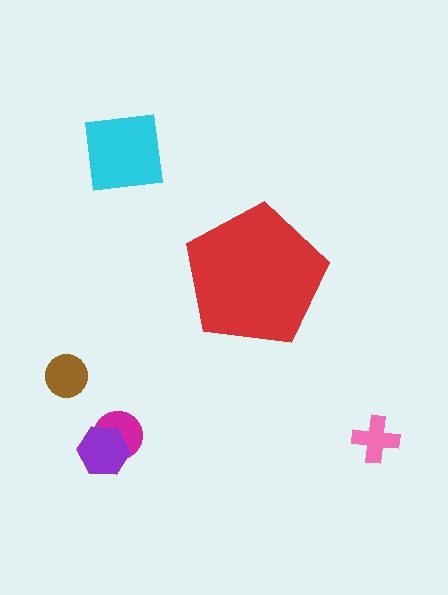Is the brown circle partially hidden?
No, the brown circle is fully visible.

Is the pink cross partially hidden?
No, the pink cross is fully visible.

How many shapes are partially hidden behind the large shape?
0 shapes are partially hidden.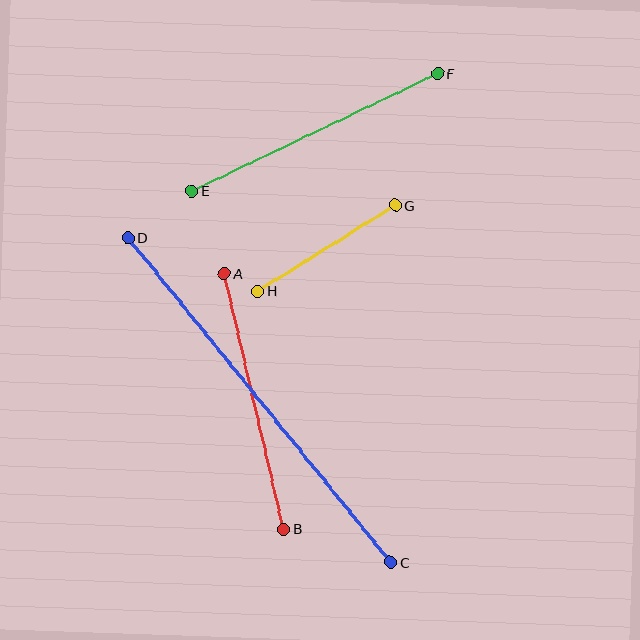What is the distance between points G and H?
The distance is approximately 162 pixels.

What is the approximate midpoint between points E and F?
The midpoint is at approximately (315, 132) pixels.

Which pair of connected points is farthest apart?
Points C and D are farthest apart.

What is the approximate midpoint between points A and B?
The midpoint is at approximately (254, 401) pixels.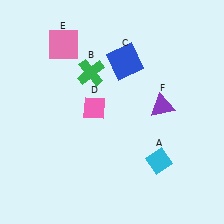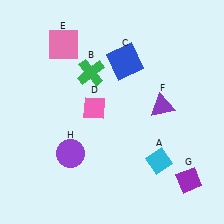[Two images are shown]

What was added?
A purple diamond (G), a purple circle (H) were added in Image 2.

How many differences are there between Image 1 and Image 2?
There are 2 differences between the two images.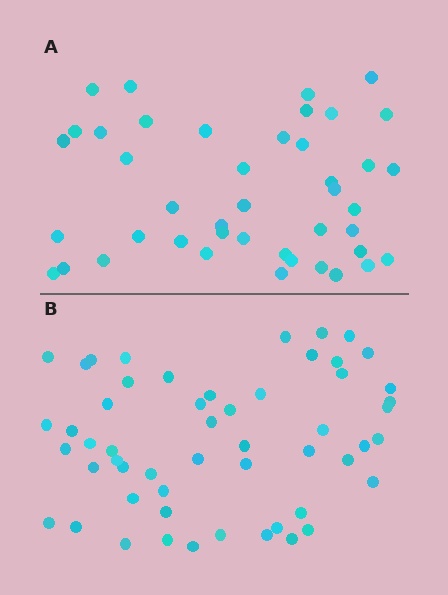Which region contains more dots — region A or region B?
Region B (the bottom region) has more dots.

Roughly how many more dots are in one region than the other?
Region B has roughly 12 or so more dots than region A.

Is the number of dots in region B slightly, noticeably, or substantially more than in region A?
Region B has noticeably more, but not dramatically so. The ratio is roughly 1.3 to 1.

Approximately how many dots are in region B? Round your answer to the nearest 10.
About 50 dots. (The exact count is 54, which rounds to 50.)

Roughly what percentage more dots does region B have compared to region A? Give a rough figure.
About 25% more.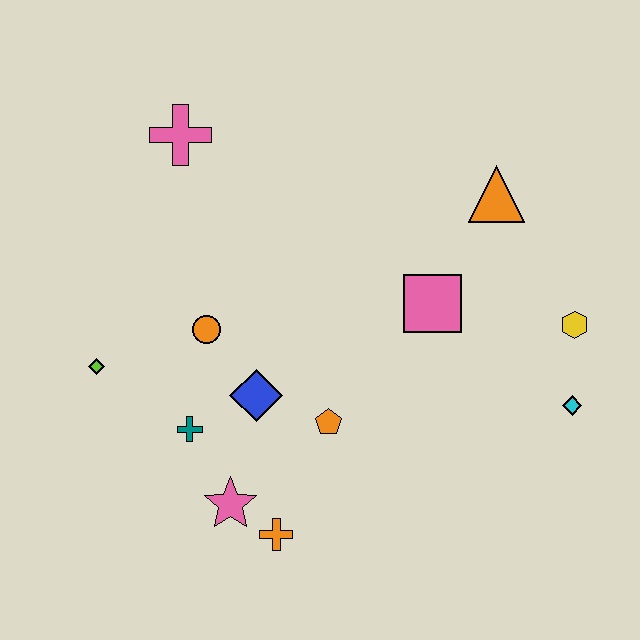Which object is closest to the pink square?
The orange triangle is closest to the pink square.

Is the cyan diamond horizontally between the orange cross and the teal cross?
No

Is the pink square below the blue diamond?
No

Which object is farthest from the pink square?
The lime diamond is farthest from the pink square.